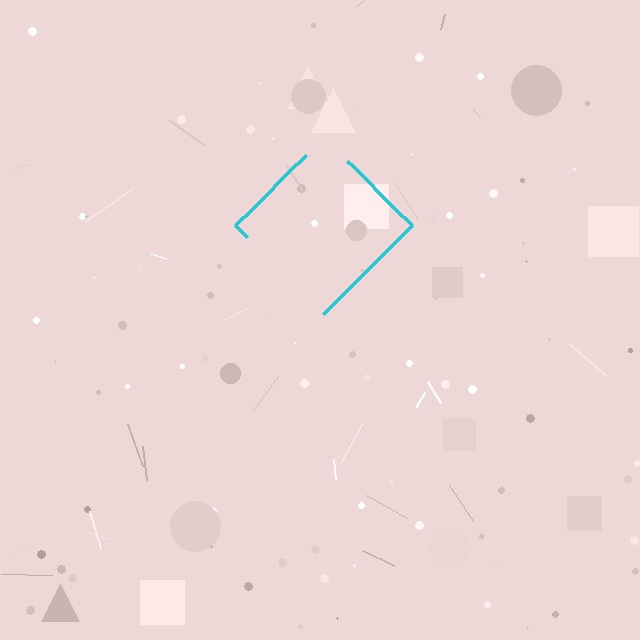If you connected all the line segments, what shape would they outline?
They would outline a diamond.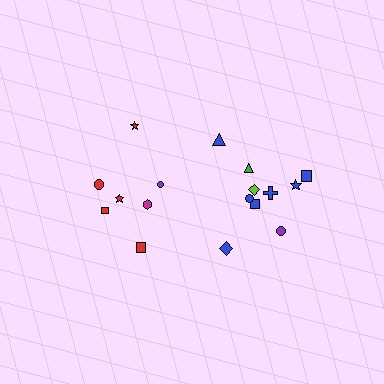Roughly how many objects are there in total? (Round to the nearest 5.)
Roughly 15 objects in total.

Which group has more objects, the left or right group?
The right group.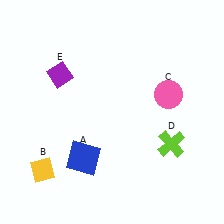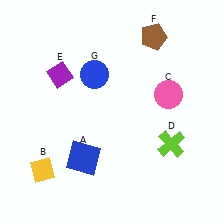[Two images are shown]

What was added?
A brown pentagon (F), a blue circle (G) were added in Image 2.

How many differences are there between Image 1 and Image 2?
There are 2 differences between the two images.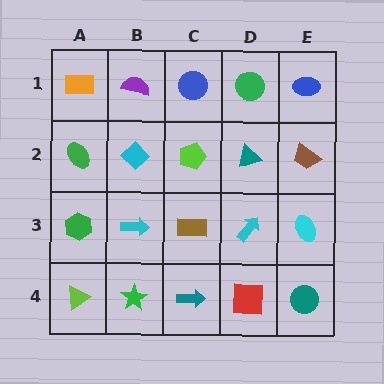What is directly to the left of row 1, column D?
A blue circle.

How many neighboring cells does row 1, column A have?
2.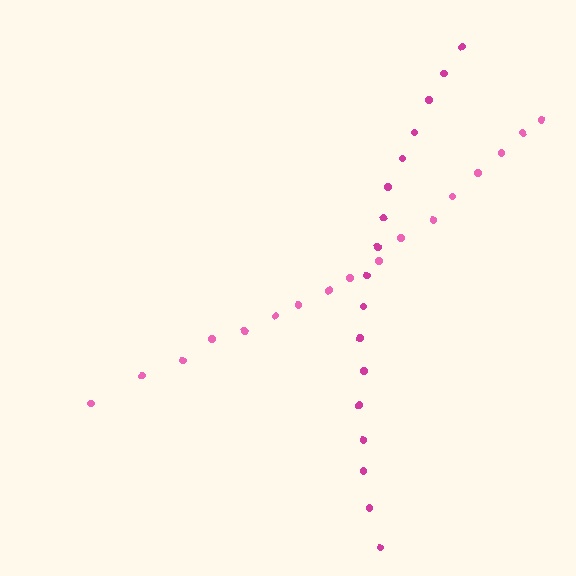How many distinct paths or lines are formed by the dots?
There are 2 distinct paths.